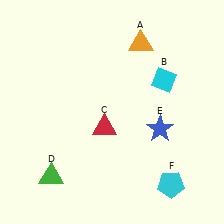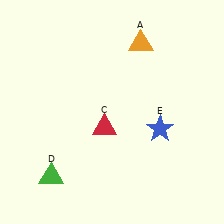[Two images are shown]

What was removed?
The cyan pentagon (F), the cyan diamond (B) were removed in Image 2.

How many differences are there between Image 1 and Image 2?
There are 2 differences between the two images.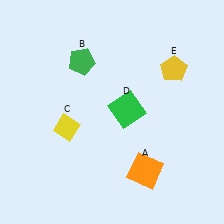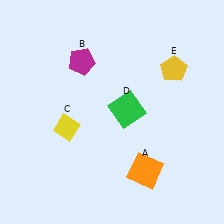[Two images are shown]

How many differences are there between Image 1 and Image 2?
There is 1 difference between the two images.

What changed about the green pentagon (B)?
In Image 1, B is green. In Image 2, it changed to magenta.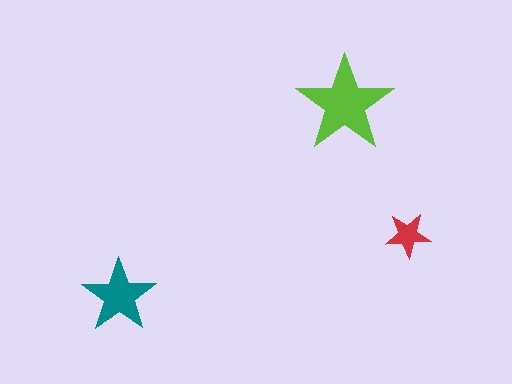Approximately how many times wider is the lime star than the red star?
About 2 times wider.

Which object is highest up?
The lime star is topmost.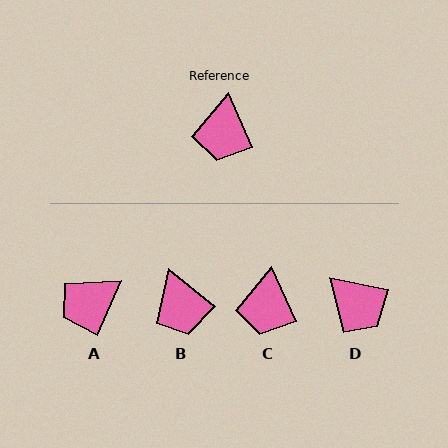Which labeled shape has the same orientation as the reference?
C.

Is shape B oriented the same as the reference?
No, it is off by about 27 degrees.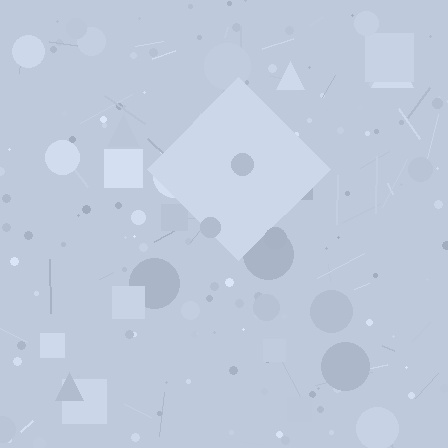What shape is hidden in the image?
A diamond is hidden in the image.